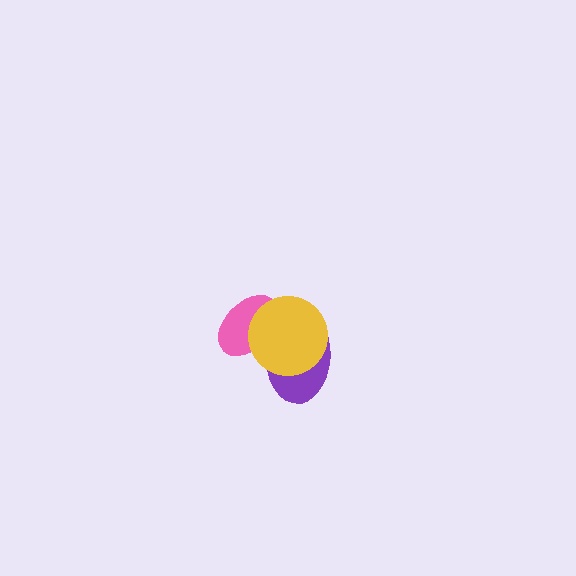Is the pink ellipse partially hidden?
Yes, it is partially covered by another shape.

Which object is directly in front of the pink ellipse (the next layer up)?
The purple ellipse is directly in front of the pink ellipse.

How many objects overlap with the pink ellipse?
2 objects overlap with the pink ellipse.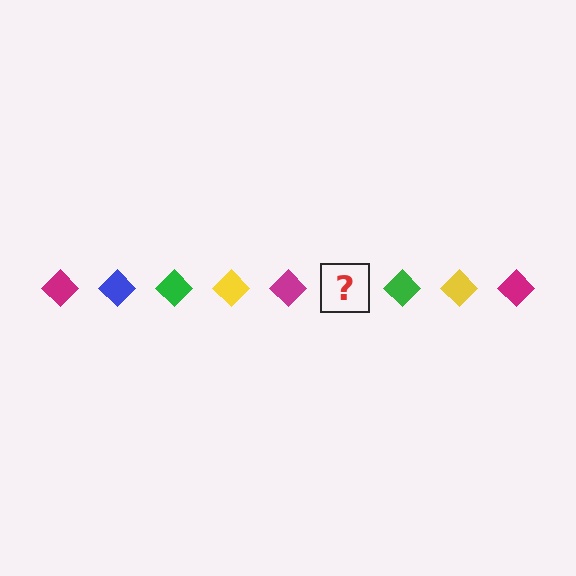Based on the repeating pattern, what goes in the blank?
The blank should be a blue diamond.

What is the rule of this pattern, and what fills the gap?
The rule is that the pattern cycles through magenta, blue, green, yellow diamonds. The gap should be filled with a blue diamond.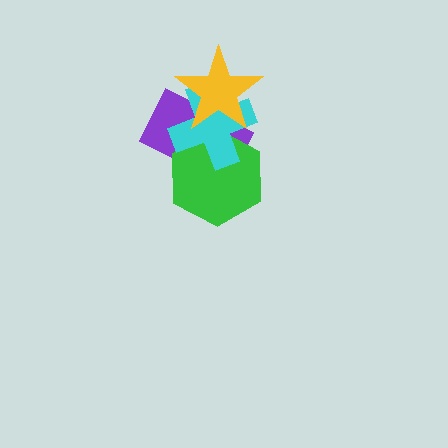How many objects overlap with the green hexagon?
3 objects overlap with the green hexagon.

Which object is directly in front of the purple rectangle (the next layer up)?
The green hexagon is directly in front of the purple rectangle.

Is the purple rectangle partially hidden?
Yes, it is partially covered by another shape.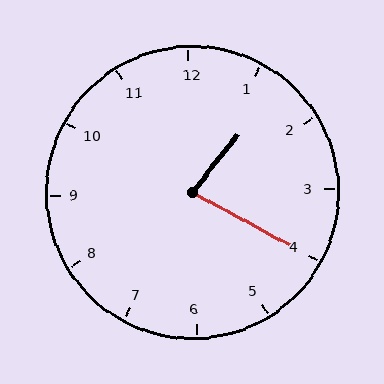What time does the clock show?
1:20.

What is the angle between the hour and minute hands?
Approximately 80 degrees.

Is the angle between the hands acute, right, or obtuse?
It is acute.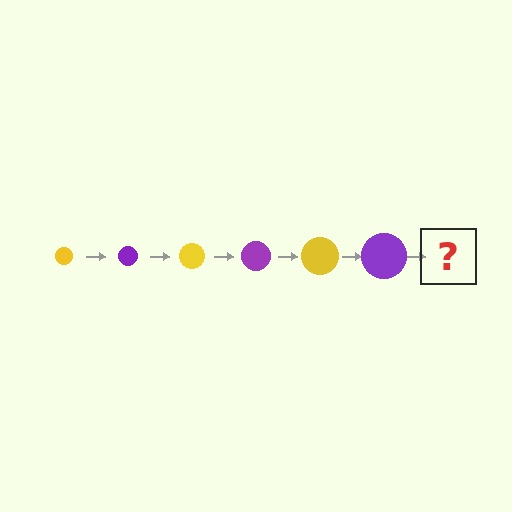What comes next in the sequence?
The next element should be a yellow circle, larger than the previous one.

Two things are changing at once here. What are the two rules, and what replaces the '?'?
The two rules are that the circle grows larger each step and the color cycles through yellow and purple. The '?' should be a yellow circle, larger than the previous one.